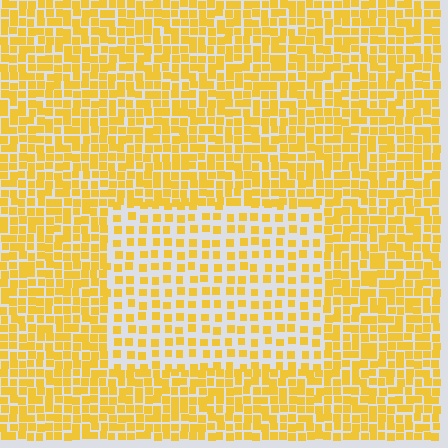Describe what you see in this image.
The image contains small yellow elements arranged at two different densities. A rectangle-shaped region is visible where the elements are less densely packed than the surrounding area.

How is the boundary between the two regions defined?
The boundary is defined by a change in element density (approximately 1.9x ratio). All elements are the same color, size, and shape.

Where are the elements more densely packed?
The elements are more densely packed outside the rectangle boundary.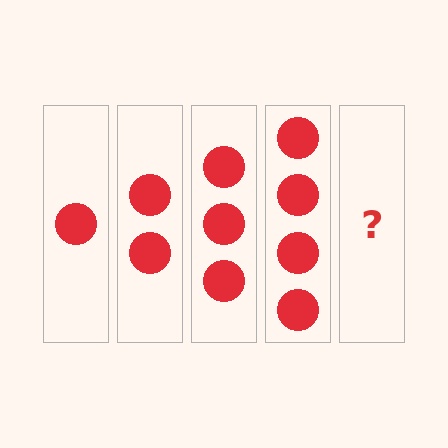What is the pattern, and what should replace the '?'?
The pattern is that each step adds one more circle. The '?' should be 5 circles.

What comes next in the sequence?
The next element should be 5 circles.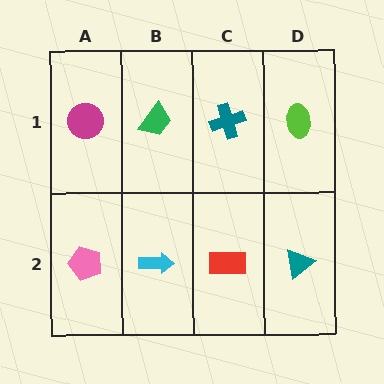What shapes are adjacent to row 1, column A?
A pink pentagon (row 2, column A), a green trapezoid (row 1, column B).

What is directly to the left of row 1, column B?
A magenta circle.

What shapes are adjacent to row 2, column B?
A green trapezoid (row 1, column B), a pink pentagon (row 2, column A), a red rectangle (row 2, column C).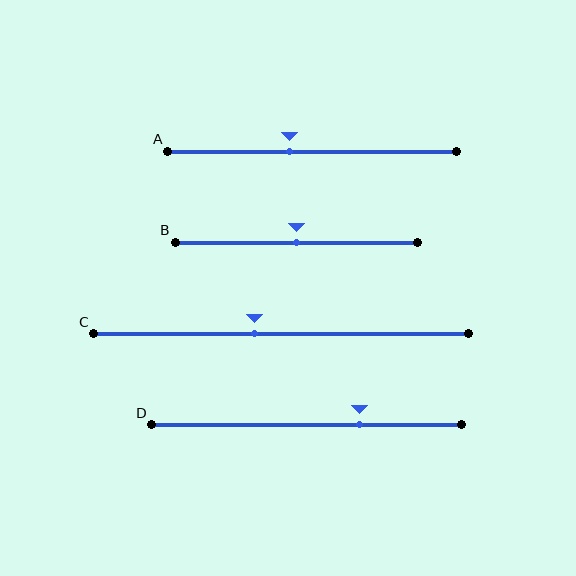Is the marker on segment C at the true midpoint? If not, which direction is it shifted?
No, the marker on segment C is shifted to the left by about 7% of the segment length.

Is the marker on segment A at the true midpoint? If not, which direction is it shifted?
No, the marker on segment A is shifted to the left by about 8% of the segment length.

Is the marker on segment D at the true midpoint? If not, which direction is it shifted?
No, the marker on segment D is shifted to the right by about 17% of the segment length.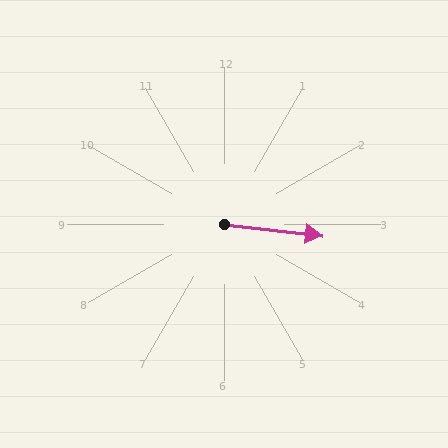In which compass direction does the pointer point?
East.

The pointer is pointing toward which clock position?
Roughly 3 o'clock.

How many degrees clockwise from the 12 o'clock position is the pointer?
Approximately 97 degrees.